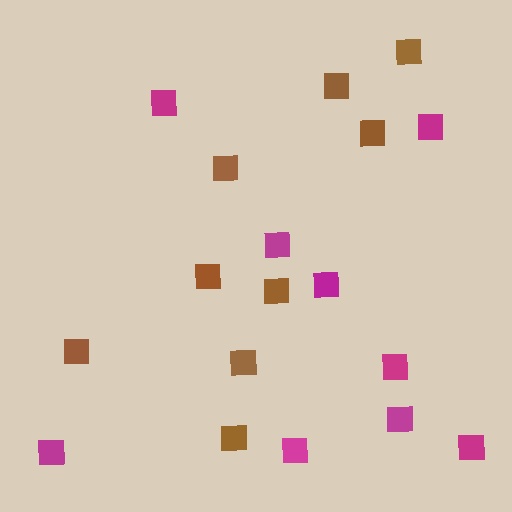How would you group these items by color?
There are 2 groups: one group of magenta squares (9) and one group of brown squares (9).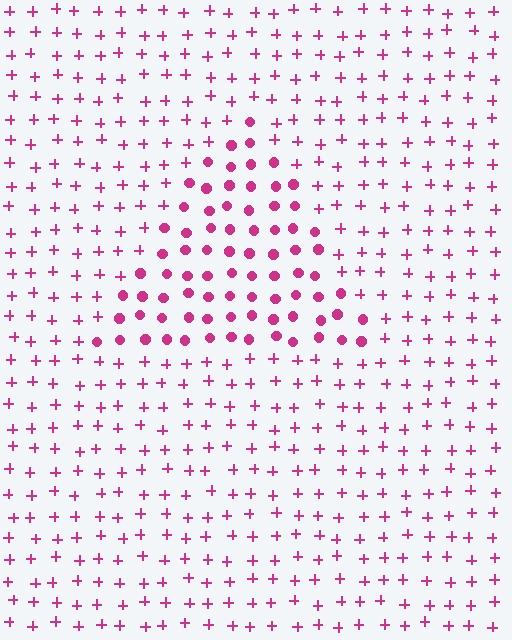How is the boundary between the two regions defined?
The boundary is defined by a change in element shape: circles inside vs. plus signs outside. All elements share the same color and spacing.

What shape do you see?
I see a triangle.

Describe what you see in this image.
The image is filled with small magenta elements arranged in a uniform grid. A triangle-shaped region contains circles, while the surrounding area contains plus signs. The boundary is defined purely by the change in element shape.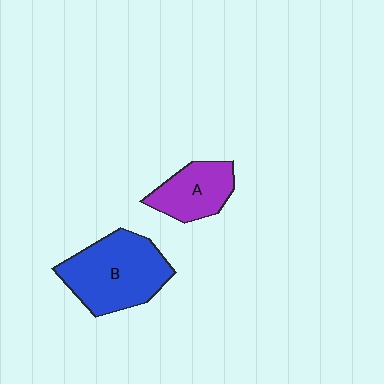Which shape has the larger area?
Shape B (blue).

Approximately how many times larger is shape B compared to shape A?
Approximately 1.7 times.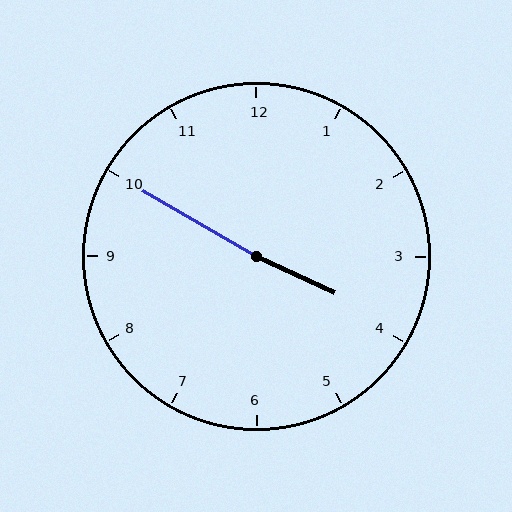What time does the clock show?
3:50.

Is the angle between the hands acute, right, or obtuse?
It is obtuse.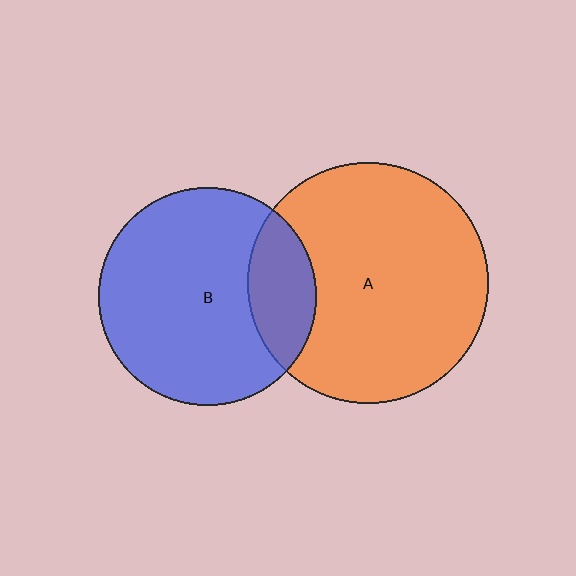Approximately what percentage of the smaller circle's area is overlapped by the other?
Approximately 20%.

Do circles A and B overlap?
Yes.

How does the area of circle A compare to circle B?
Approximately 1.2 times.